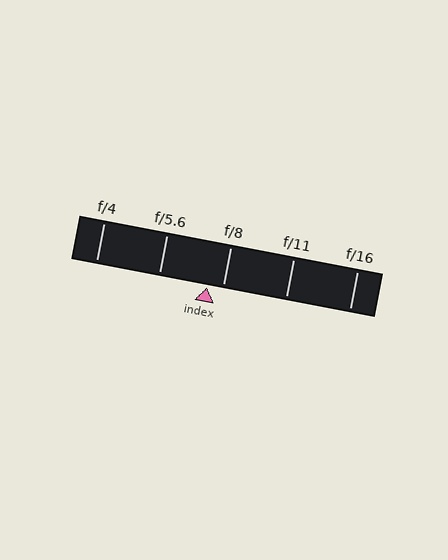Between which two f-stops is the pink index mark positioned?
The index mark is between f/5.6 and f/8.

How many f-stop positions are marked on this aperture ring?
There are 5 f-stop positions marked.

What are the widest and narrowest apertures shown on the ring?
The widest aperture shown is f/4 and the narrowest is f/16.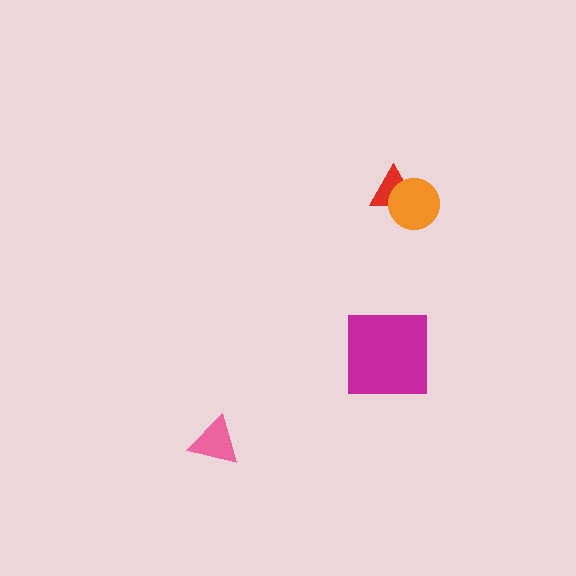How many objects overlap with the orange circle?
1 object overlaps with the orange circle.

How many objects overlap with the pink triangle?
0 objects overlap with the pink triangle.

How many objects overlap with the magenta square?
0 objects overlap with the magenta square.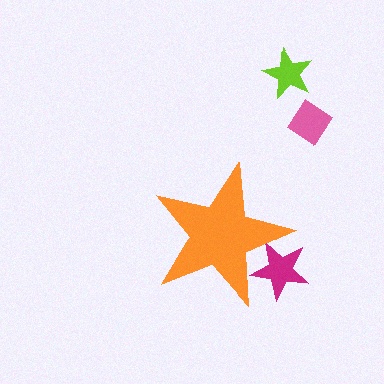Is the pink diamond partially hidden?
No, the pink diamond is fully visible.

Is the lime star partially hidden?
No, the lime star is fully visible.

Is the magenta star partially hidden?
Yes, the magenta star is partially hidden behind the orange star.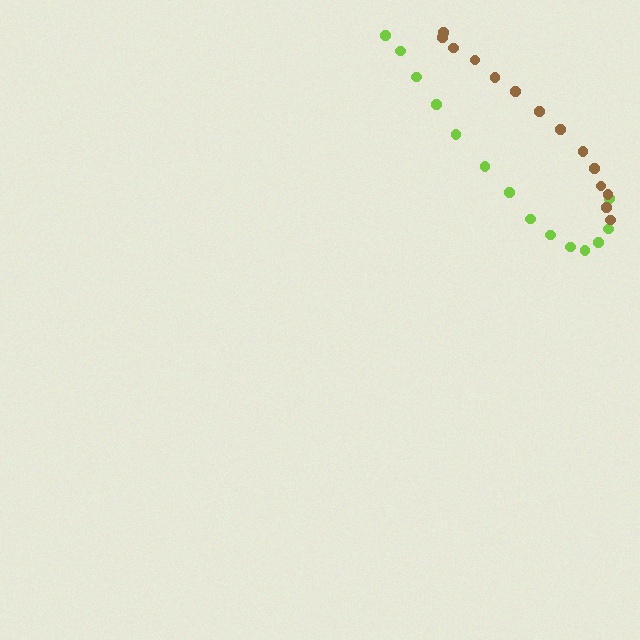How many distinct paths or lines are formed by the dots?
There are 2 distinct paths.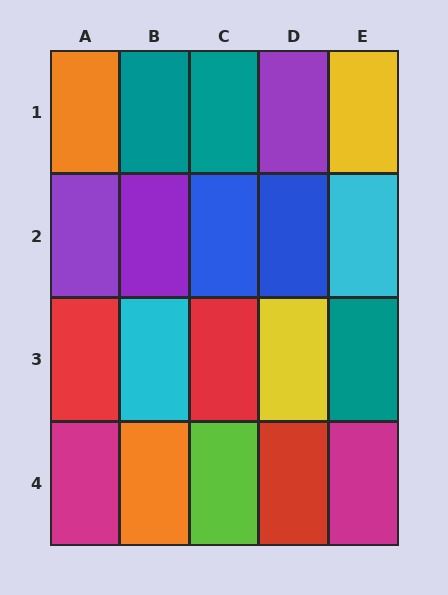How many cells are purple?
3 cells are purple.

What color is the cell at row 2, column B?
Purple.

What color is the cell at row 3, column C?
Red.